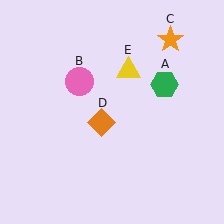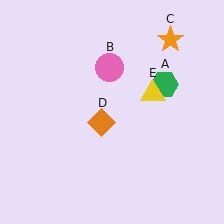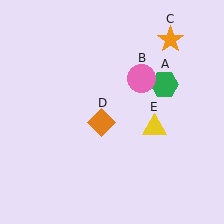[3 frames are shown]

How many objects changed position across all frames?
2 objects changed position: pink circle (object B), yellow triangle (object E).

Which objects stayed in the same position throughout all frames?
Green hexagon (object A) and orange star (object C) and orange diamond (object D) remained stationary.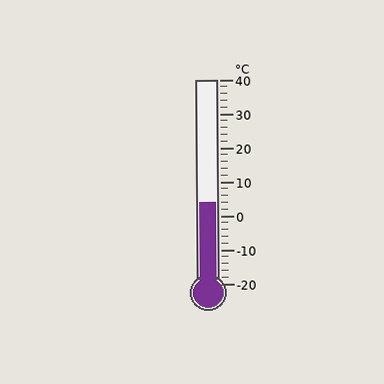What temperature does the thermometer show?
The thermometer shows approximately 4°C.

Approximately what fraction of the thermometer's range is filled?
The thermometer is filled to approximately 40% of its range.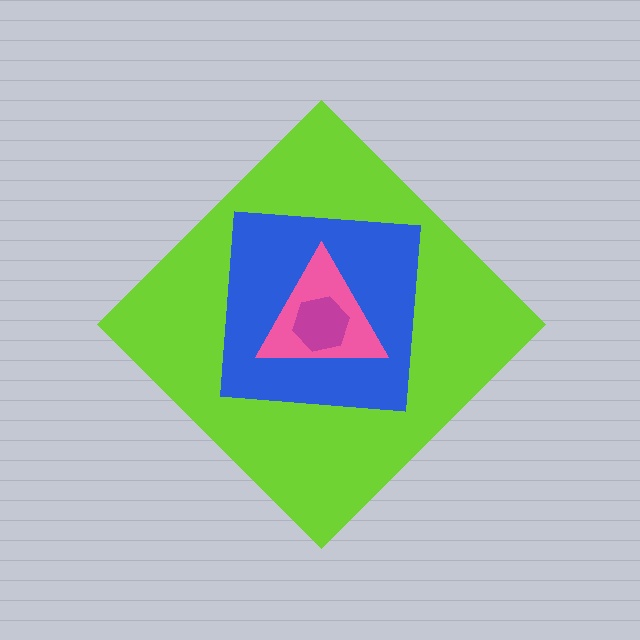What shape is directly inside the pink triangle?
The magenta hexagon.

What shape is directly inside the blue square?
The pink triangle.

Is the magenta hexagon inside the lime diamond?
Yes.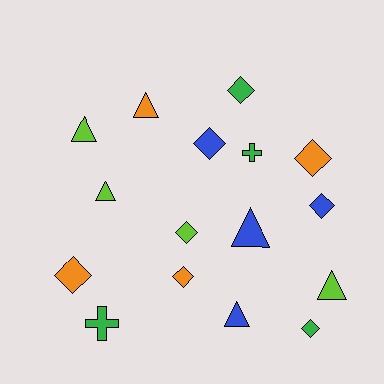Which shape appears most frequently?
Diamond, with 8 objects.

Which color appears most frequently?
Green, with 4 objects.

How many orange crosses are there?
There are no orange crosses.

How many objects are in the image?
There are 16 objects.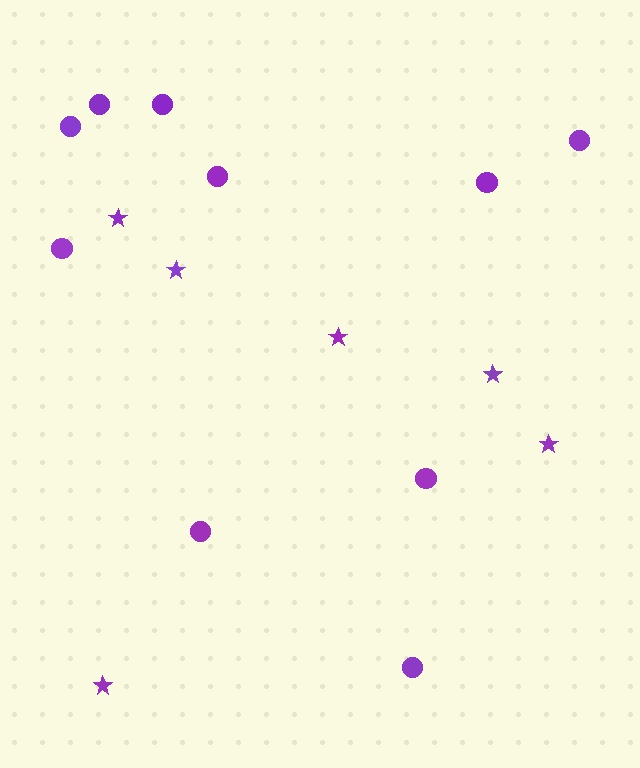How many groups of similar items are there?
There are 2 groups: one group of circles (10) and one group of stars (6).